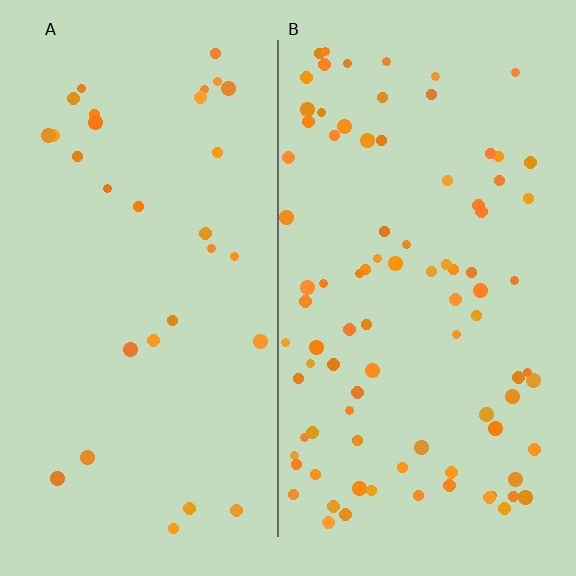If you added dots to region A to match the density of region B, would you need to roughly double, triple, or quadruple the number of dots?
Approximately triple.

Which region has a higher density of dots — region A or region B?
B (the right).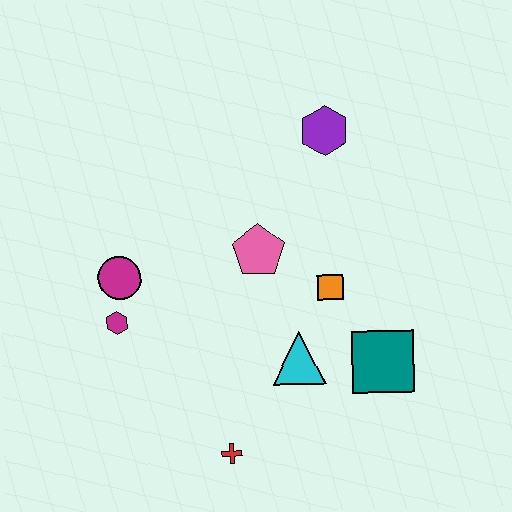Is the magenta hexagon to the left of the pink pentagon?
Yes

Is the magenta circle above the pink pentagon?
No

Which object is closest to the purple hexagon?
The pink pentagon is closest to the purple hexagon.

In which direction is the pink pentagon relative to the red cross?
The pink pentagon is above the red cross.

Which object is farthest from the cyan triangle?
The purple hexagon is farthest from the cyan triangle.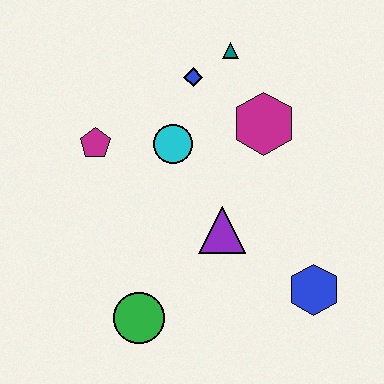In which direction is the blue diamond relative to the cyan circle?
The blue diamond is above the cyan circle.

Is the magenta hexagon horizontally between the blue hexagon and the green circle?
Yes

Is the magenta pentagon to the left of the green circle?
Yes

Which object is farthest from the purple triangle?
The teal triangle is farthest from the purple triangle.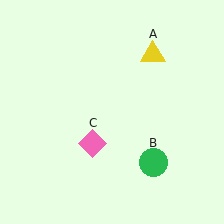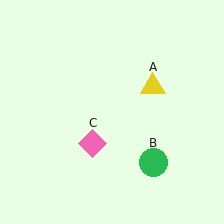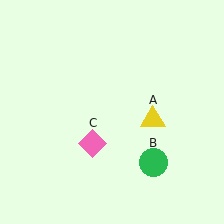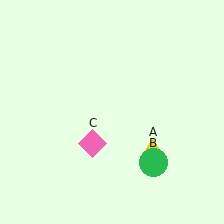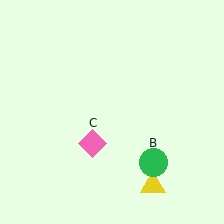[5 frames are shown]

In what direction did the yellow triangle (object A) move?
The yellow triangle (object A) moved down.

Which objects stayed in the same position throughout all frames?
Green circle (object B) and pink diamond (object C) remained stationary.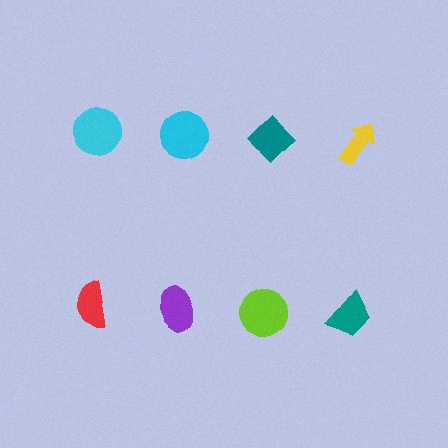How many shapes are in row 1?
4 shapes.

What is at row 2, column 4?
A teal trapezoid.